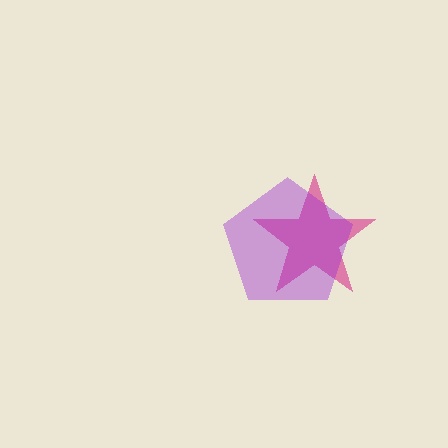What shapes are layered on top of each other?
The layered shapes are: a magenta star, a purple pentagon.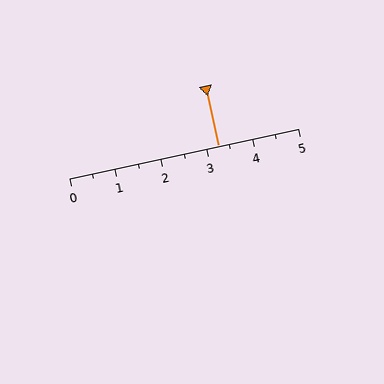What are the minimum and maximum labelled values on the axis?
The axis runs from 0 to 5.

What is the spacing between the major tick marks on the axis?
The major ticks are spaced 1 apart.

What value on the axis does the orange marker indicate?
The marker indicates approximately 3.2.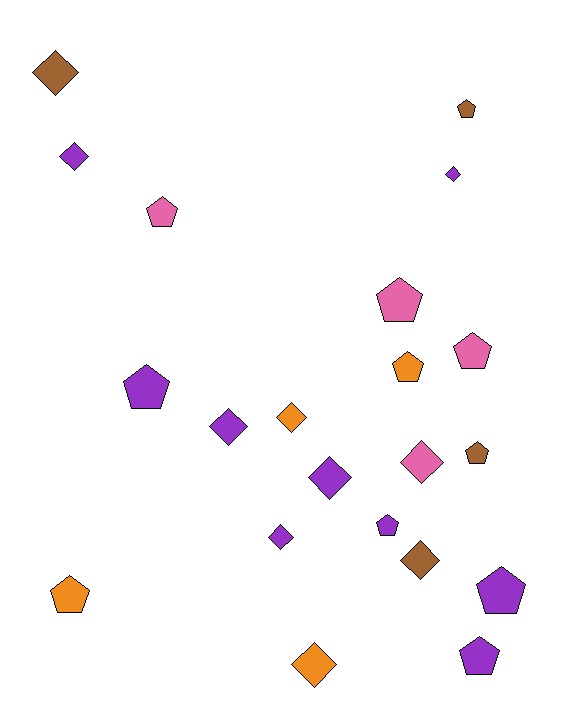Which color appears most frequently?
Purple, with 9 objects.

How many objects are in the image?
There are 21 objects.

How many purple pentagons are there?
There are 4 purple pentagons.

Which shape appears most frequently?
Pentagon, with 11 objects.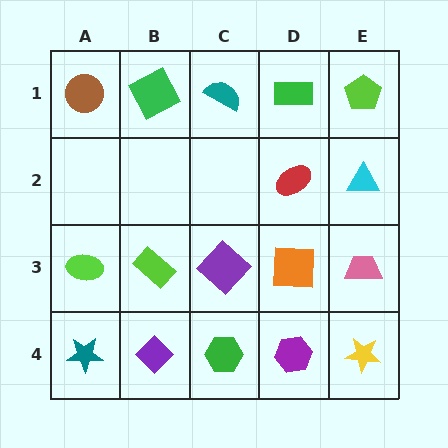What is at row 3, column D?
An orange square.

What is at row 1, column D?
A green rectangle.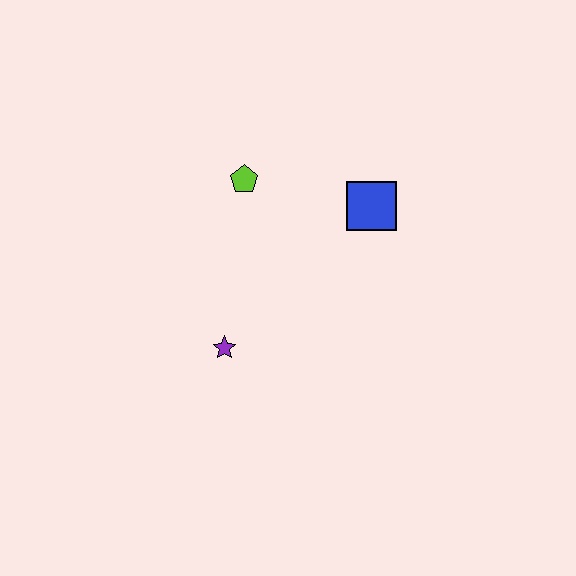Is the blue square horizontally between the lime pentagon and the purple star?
No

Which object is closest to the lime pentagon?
The blue square is closest to the lime pentagon.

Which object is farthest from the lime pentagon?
The purple star is farthest from the lime pentagon.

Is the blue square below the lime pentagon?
Yes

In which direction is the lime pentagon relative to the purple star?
The lime pentagon is above the purple star.